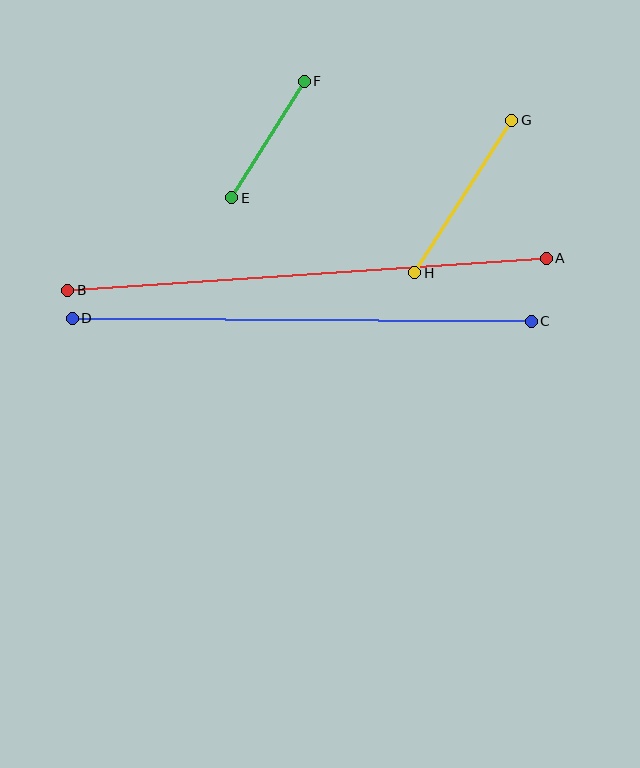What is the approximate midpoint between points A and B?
The midpoint is at approximately (307, 274) pixels.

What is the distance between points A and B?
The distance is approximately 479 pixels.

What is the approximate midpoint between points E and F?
The midpoint is at approximately (268, 140) pixels.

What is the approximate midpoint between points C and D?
The midpoint is at approximately (302, 320) pixels.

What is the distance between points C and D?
The distance is approximately 459 pixels.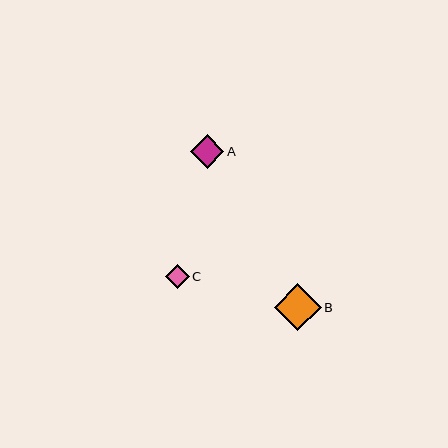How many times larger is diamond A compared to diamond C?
Diamond A is approximately 1.4 times the size of diamond C.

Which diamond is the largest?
Diamond B is the largest with a size of approximately 47 pixels.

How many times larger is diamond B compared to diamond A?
Diamond B is approximately 1.4 times the size of diamond A.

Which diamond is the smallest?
Diamond C is the smallest with a size of approximately 24 pixels.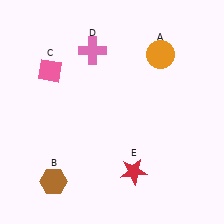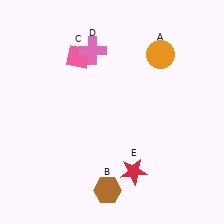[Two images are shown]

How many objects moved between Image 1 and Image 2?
2 objects moved between the two images.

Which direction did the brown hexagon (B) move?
The brown hexagon (B) moved right.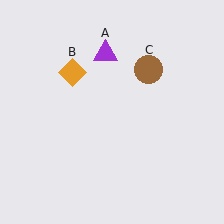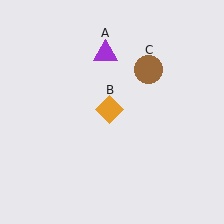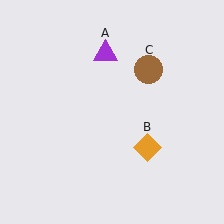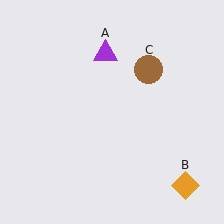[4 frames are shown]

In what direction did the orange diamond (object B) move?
The orange diamond (object B) moved down and to the right.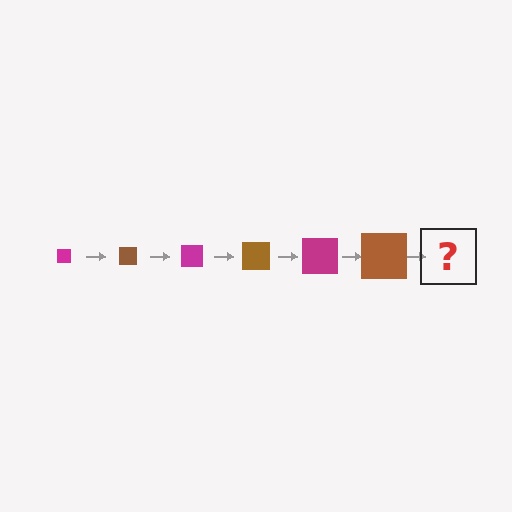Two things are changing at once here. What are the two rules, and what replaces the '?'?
The two rules are that the square grows larger each step and the color cycles through magenta and brown. The '?' should be a magenta square, larger than the previous one.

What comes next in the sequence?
The next element should be a magenta square, larger than the previous one.